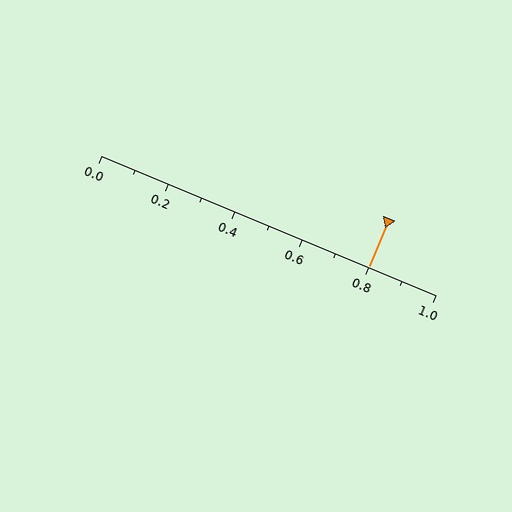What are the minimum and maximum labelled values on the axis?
The axis runs from 0.0 to 1.0.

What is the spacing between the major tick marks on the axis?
The major ticks are spaced 0.2 apart.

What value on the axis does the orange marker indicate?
The marker indicates approximately 0.8.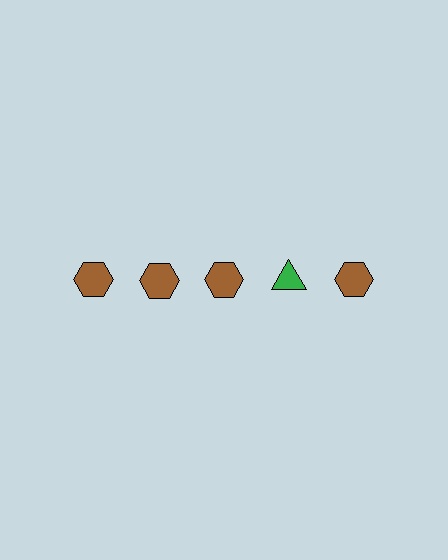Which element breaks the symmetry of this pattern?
The green triangle in the top row, second from right column breaks the symmetry. All other shapes are brown hexagons.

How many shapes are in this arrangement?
There are 5 shapes arranged in a grid pattern.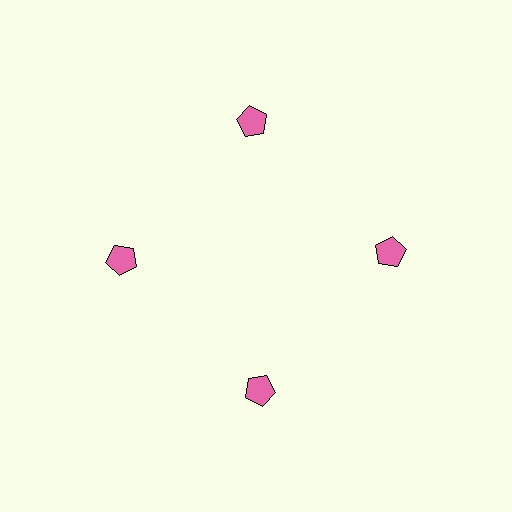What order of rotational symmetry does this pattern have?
This pattern has 4-fold rotational symmetry.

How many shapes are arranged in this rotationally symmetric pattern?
There are 4 shapes, arranged in 4 groups of 1.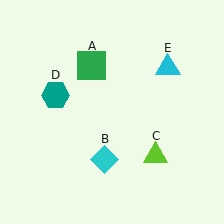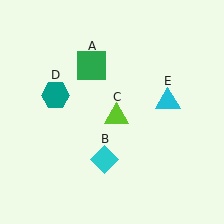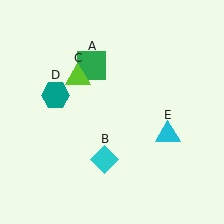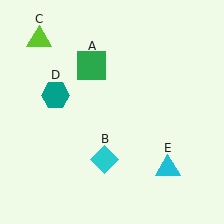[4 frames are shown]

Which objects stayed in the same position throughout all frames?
Green square (object A) and cyan diamond (object B) and teal hexagon (object D) remained stationary.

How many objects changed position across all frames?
2 objects changed position: lime triangle (object C), cyan triangle (object E).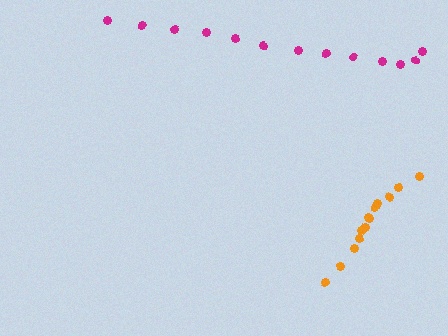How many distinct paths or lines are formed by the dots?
There are 2 distinct paths.